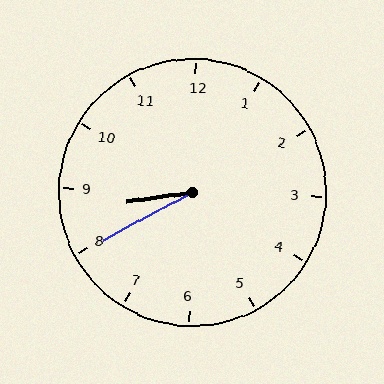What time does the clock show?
8:40.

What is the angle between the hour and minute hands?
Approximately 20 degrees.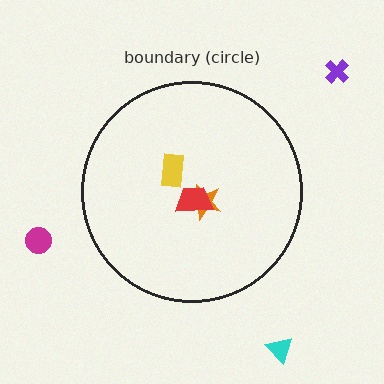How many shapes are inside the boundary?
3 inside, 3 outside.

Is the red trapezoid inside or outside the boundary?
Inside.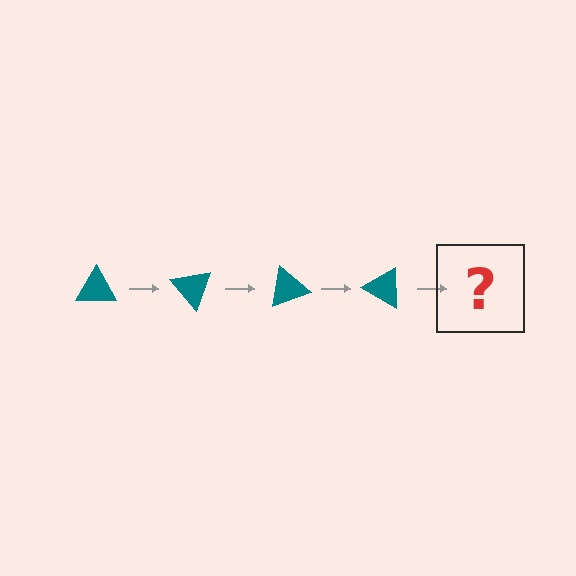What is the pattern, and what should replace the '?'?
The pattern is that the triangle rotates 50 degrees each step. The '?' should be a teal triangle rotated 200 degrees.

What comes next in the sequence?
The next element should be a teal triangle rotated 200 degrees.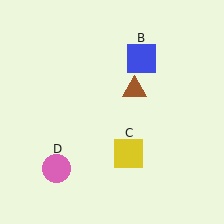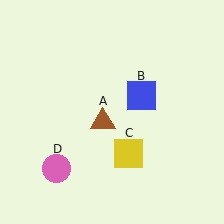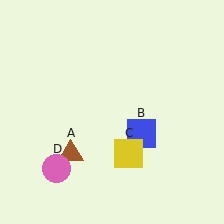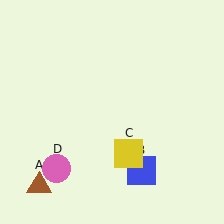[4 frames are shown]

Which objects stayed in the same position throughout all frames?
Yellow square (object C) and pink circle (object D) remained stationary.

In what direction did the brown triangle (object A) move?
The brown triangle (object A) moved down and to the left.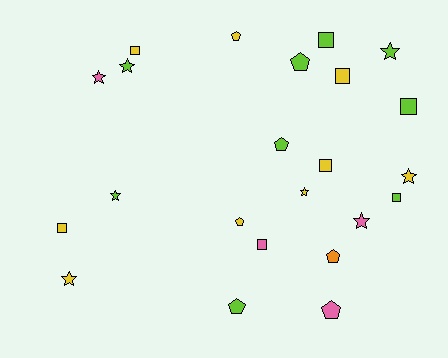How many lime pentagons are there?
There are 3 lime pentagons.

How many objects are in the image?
There are 23 objects.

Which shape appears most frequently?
Square, with 8 objects.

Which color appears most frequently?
Yellow, with 9 objects.